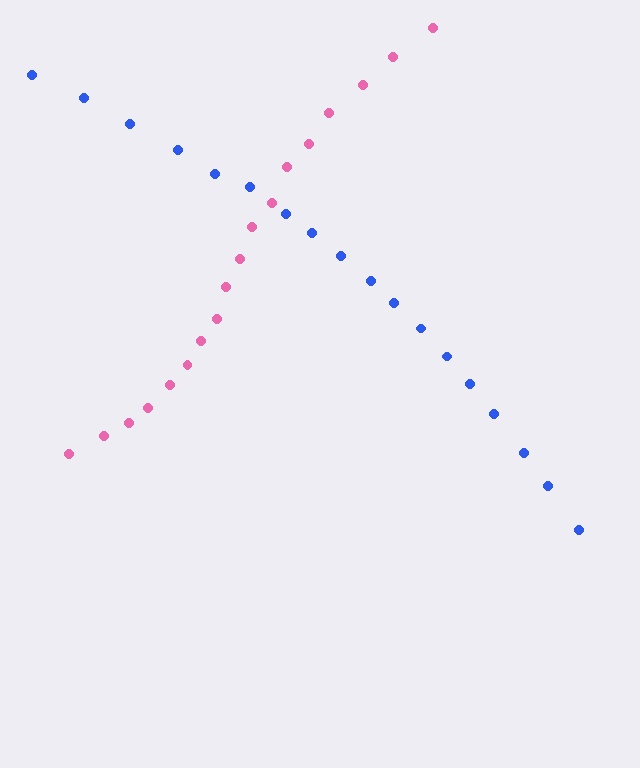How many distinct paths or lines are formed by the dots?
There are 2 distinct paths.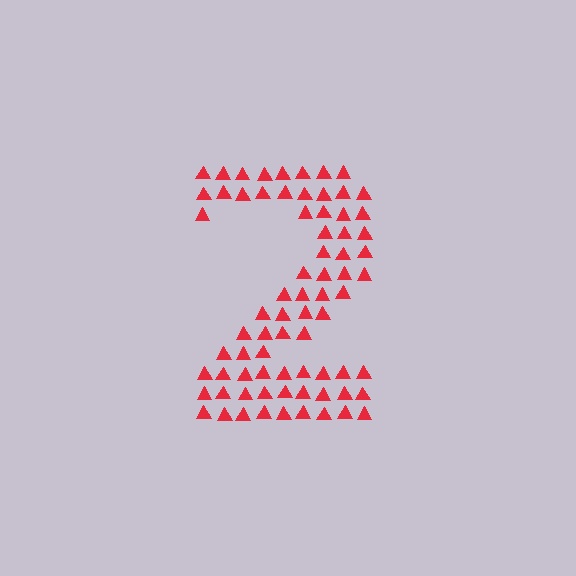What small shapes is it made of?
It is made of small triangles.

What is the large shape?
The large shape is the digit 2.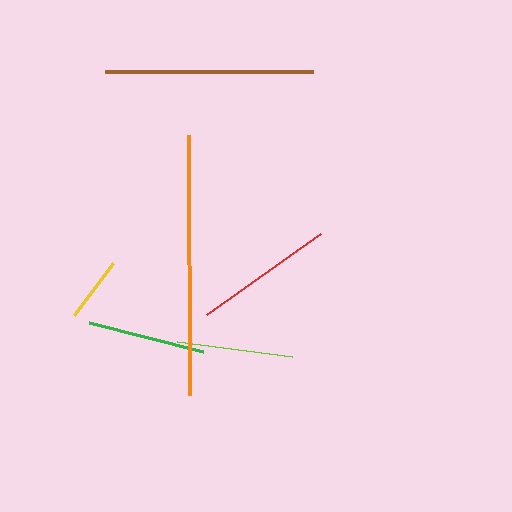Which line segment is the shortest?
The yellow line is the shortest at approximately 65 pixels.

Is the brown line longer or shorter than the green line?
The brown line is longer than the green line.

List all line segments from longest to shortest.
From longest to shortest: orange, brown, red, green, lime, yellow.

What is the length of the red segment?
The red segment is approximately 140 pixels long.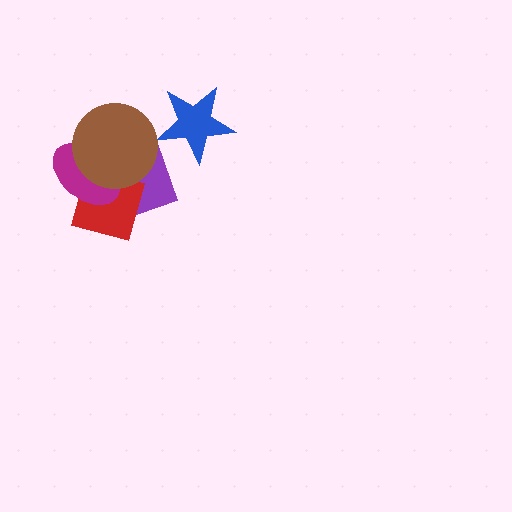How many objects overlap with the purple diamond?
3 objects overlap with the purple diamond.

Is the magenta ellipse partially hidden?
Yes, it is partially covered by another shape.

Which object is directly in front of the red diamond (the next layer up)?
The magenta ellipse is directly in front of the red diamond.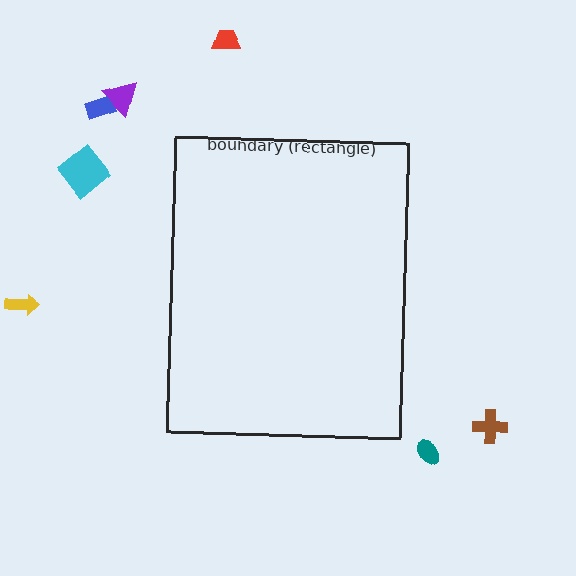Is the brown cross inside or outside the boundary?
Outside.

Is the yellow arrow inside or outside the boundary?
Outside.